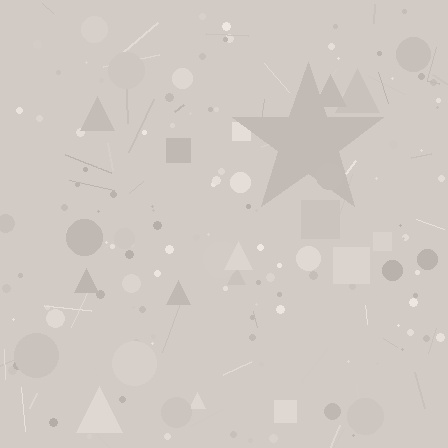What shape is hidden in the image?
A star is hidden in the image.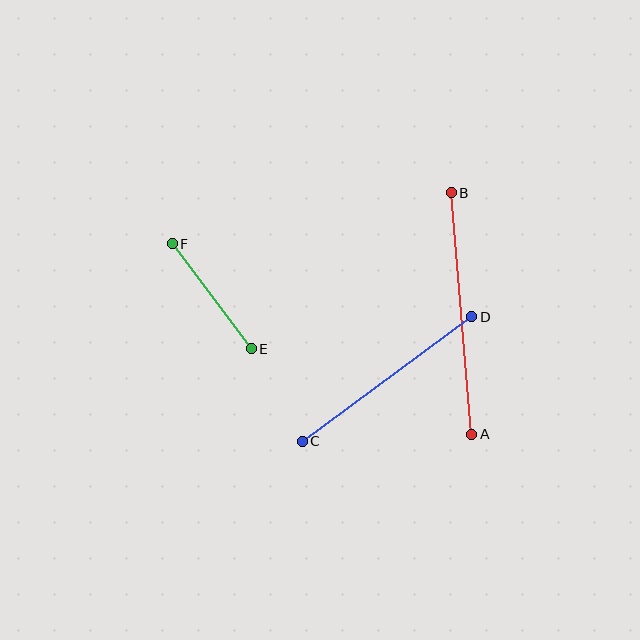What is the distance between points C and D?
The distance is approximately 211 pixels.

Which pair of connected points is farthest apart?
Points A and B are farthest apart.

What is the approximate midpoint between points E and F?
The midpoint is at approximately (212, 296) pixels.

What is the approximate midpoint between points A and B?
The midpoint is at approximately (462, 313) pixels.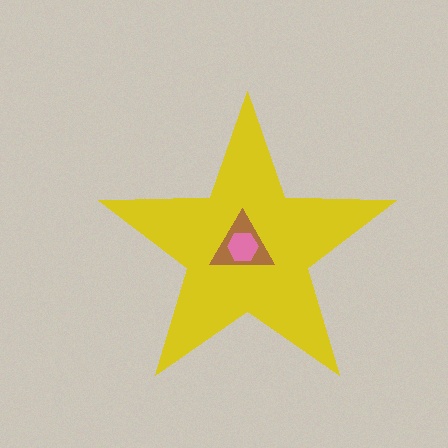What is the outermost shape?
The yellow star.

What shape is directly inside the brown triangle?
The pink hexagon.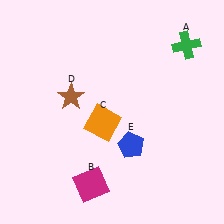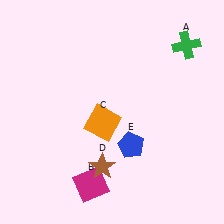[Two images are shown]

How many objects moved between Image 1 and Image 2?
1 object moved between the two images.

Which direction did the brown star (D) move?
The brown star (D) moved down.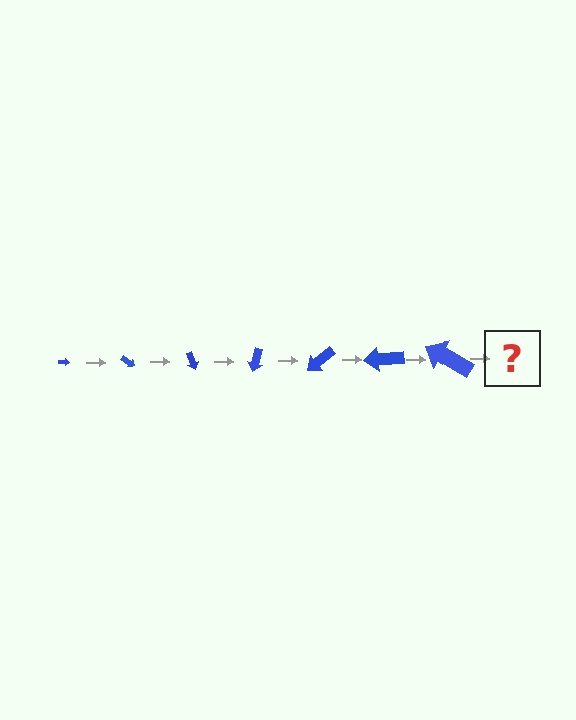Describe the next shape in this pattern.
It should be an arrow, larger than the previous one and rotated 245 degrees from the start.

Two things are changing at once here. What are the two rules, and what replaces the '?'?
The two rules are that the arrow grows larger each step and it rotates 35 degrees each step. The '?' should be an arrow, larger than the previous one and rotated 245 degrees from the start.